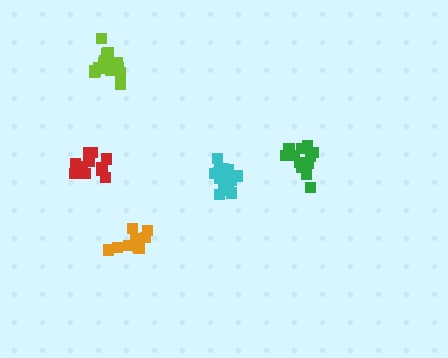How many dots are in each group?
Group 1: 16 dots, Group 2: 11 dots, Group 3: 12 dots, Group 4: 14 dots, Group 5: 14 dots (67 total).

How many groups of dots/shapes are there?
There are 5 groups.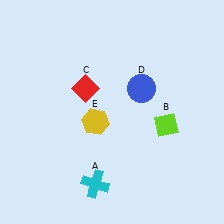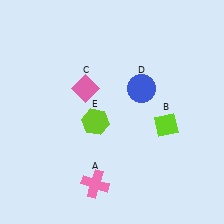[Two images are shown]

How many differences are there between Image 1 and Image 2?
There are 3 differences between the two images.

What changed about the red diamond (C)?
In Image 1, C is red. In Image 2, it changed to pink.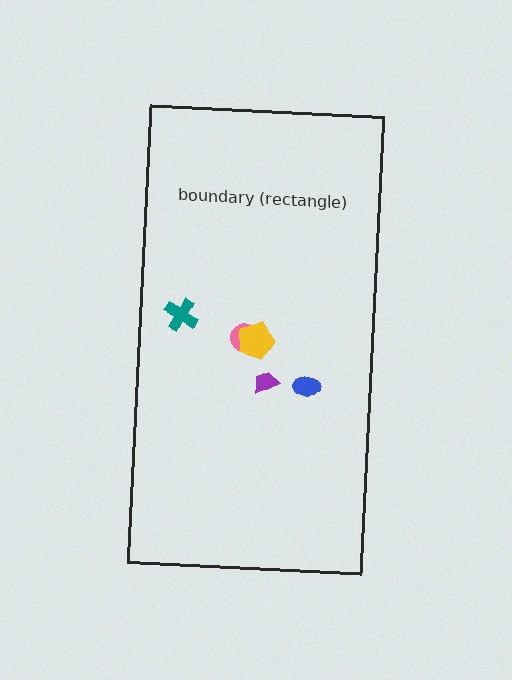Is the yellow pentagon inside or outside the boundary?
Inside.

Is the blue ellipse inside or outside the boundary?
Inside.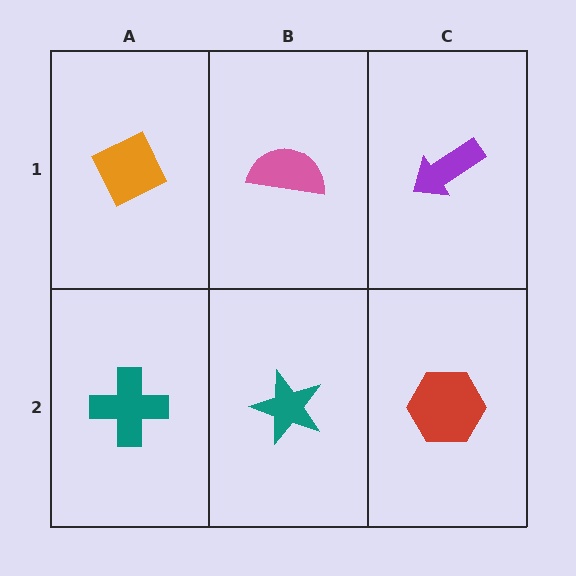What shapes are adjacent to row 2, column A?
An orange diamond (row 1, column A), a teal star (row 2, column B).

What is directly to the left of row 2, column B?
A teal cross.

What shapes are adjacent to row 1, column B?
A teal star (row 2, column B), an orange diamond (row 1, column A), a purple arrow (row 1, column C).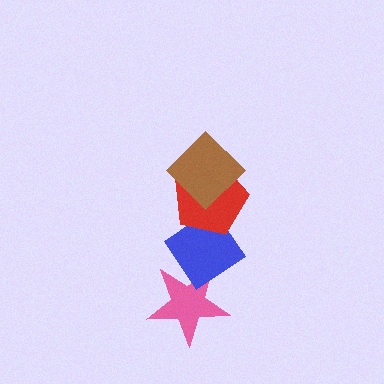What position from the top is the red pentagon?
The red pentagon is 2nd from the top.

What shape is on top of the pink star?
The blue diamond is on top of the pink star.